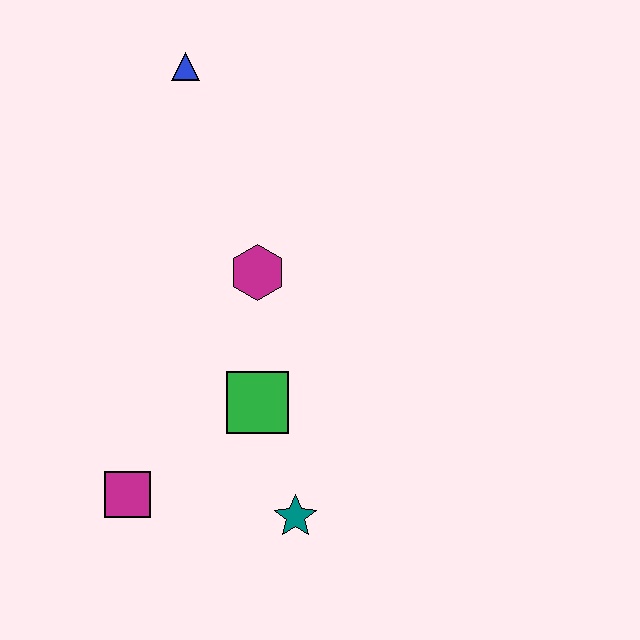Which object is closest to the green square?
The teal star is closest to the green square.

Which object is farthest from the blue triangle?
The teal star is farthest from the blue triangle.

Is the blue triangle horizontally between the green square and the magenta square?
Yes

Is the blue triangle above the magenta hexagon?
Yes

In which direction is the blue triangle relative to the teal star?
The blue triangle is above the teal star.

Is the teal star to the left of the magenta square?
No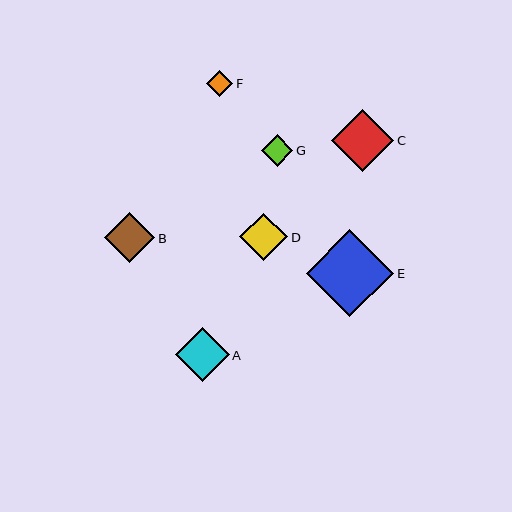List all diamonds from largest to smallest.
From largest to smallest: E, C, A, B, D, G, F.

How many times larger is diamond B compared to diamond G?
Diamond B is approximately 1.6 times the size of diamond G.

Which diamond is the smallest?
Diamond F is the smallest with a size of approximately 26 pixels.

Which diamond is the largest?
Diamond E is the largest with a size of approximately 87 pixels.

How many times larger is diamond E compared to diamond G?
Diamond E is approximately 2.8 times the size of diamond G.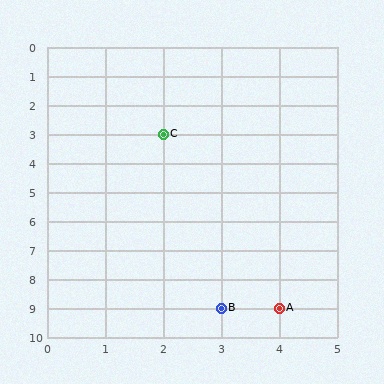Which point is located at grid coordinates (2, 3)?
Point C is at (2, 3).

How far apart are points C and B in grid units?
Points C and B are 1 column and 6 rows apart (about 6.1 grid units diagonally).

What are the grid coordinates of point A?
Point A is at grid coordinates (4, 9).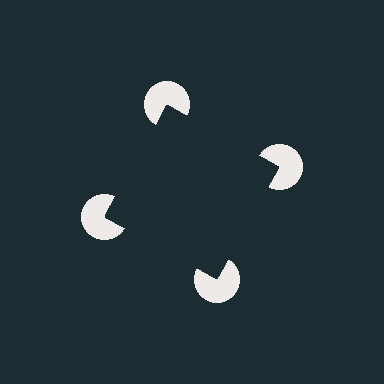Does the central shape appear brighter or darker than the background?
It typically appears slightly darker than the background, even though no actual brightness change is drawn.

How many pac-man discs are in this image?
There are 4 — one at each vertex of the illusory square.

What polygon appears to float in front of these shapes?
An illusory square — its edges are inferred from the aligned wedge cuts in the pac-man discs, not physically drawn.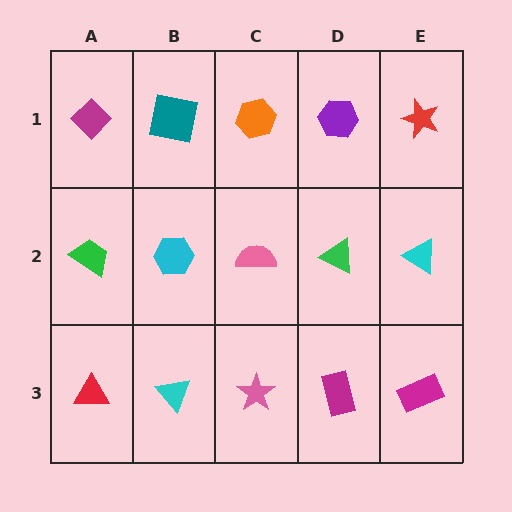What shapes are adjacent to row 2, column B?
A teal square (row 1, column B), a cyan triangle (row 3, column B), a green trapezoid (row 2, column A), a pink semicircle (row 2, column C).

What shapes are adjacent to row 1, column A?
A green trapezoid (row 2, column A), a teal square (row 1, column B).